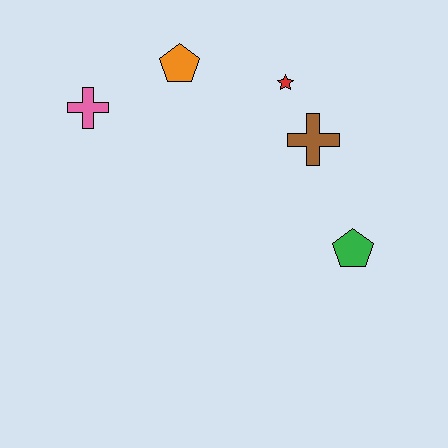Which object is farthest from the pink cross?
The green pentagon is farthest from the pink cross.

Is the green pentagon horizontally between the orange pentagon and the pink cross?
No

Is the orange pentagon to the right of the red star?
No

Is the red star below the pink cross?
No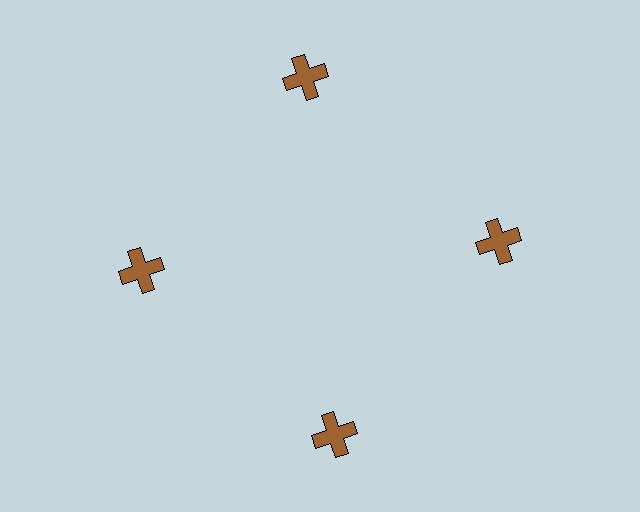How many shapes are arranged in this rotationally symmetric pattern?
There are 4 shapes, arranged in 4 groups of 1.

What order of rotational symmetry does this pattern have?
This pattern has 4-fold rotational symmetry.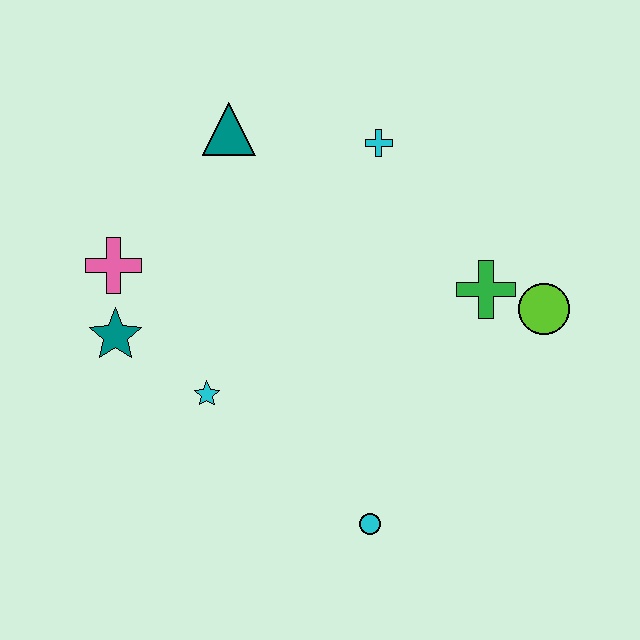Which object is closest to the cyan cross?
The teal triangle is closest to the cyan cross.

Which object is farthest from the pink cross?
The lime circle is farthest from the pink cross.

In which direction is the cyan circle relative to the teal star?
The cyan circle is to the right of the teal star.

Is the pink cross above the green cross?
Yes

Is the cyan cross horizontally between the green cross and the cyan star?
Yes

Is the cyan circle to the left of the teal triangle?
No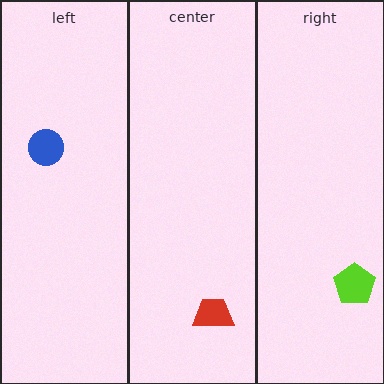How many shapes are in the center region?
1.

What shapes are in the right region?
The lime pentagon.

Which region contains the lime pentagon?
The right region.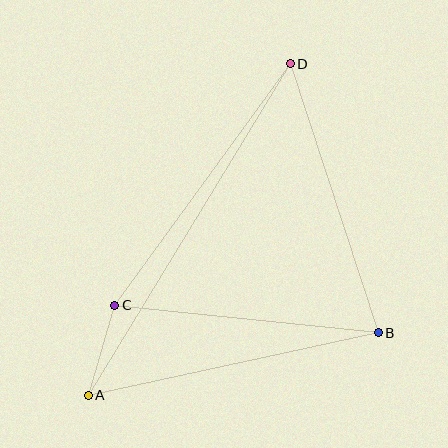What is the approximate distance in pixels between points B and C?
The distance between B and C is approximately 265 pixels.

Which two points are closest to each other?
Points A and C are closest to each other.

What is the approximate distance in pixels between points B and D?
The distance between B and D is approximately 283 pixels.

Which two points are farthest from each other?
Points A and D are farthest from each other.